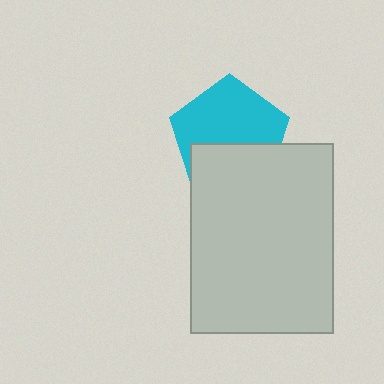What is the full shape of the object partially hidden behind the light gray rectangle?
The partially hidden object is a cyan pentagon.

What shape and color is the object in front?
The object in front is a light gray rectangle.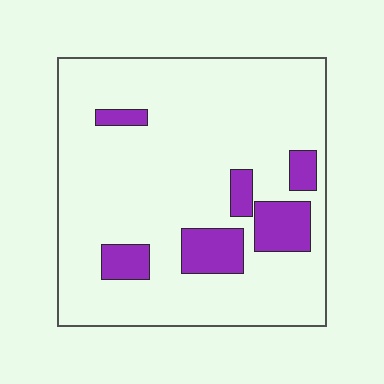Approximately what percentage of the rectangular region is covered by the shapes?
Approximately 15%.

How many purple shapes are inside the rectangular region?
6.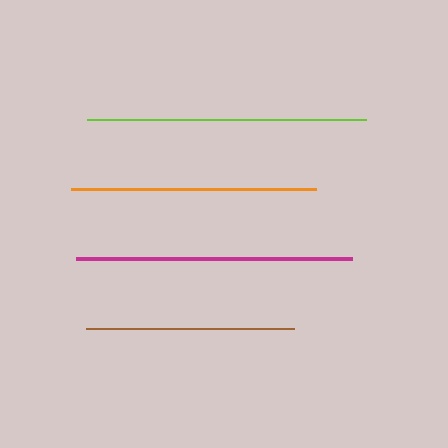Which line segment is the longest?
The lime line is the longest at approximately 279 pixels.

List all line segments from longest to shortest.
From longest to shortest: lime, magenta, orange, brown.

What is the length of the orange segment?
The orange segment is approximately 244 pixels long.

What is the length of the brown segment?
The brown segment is approximately 208 pixels long.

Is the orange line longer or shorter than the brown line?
The orange line is longer than the brown line.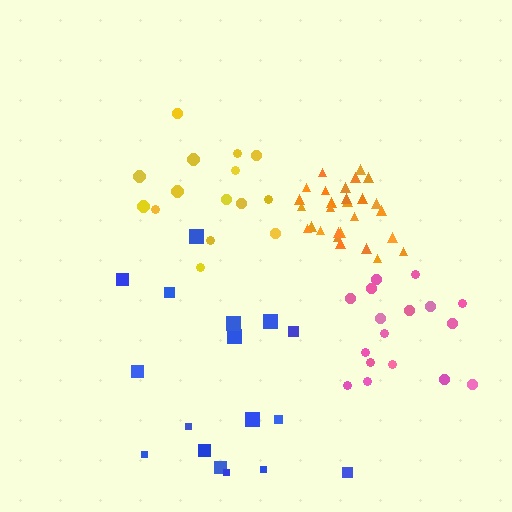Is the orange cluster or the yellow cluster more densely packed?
Orange.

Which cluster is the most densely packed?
Orange.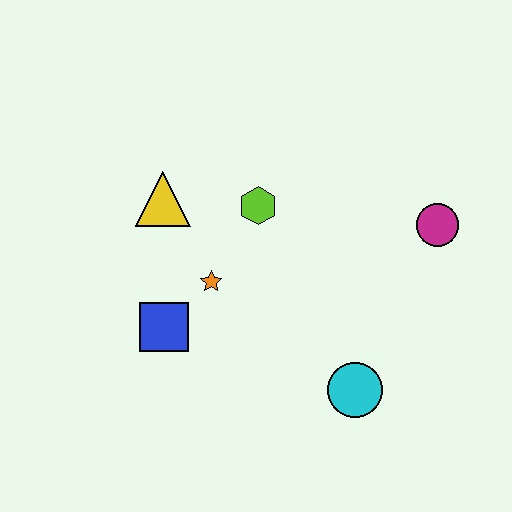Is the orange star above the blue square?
Yes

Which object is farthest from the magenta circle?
The blue square is farthest from the magenta circle.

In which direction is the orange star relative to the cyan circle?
The orange star is to the left of the cyan circle.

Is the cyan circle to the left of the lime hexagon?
No